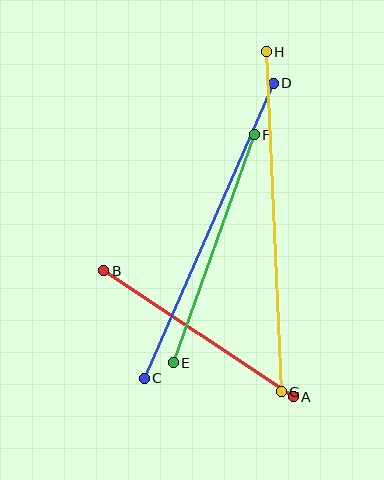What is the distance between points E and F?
The distance is approximately 242 pixels.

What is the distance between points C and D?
The distance is approximately 322 pixels.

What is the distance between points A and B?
The distance is approximately 228 pixels.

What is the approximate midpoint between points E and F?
The midpoint is at approximately (214, 249) pixels.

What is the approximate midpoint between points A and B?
The midpoint is at approximately (199, 334) pixels.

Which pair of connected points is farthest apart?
Points G and H are farthest apart.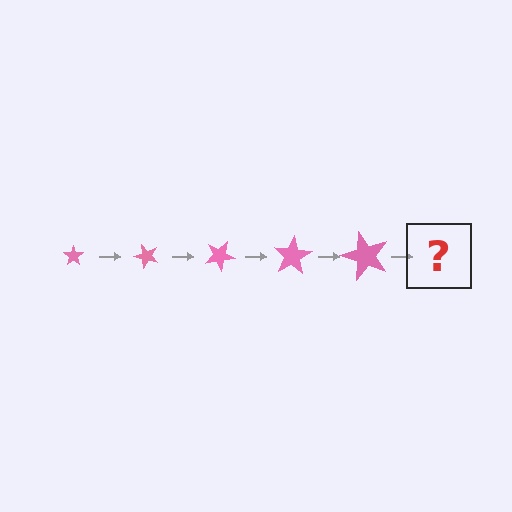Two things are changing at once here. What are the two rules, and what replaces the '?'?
The two rules are that the star grows larger each step and it rotates 50 degrees each step. The '?' should be a star, larger than the previous one and rotated 250 degrees from the start.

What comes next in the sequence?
The next element should be a star, larger than the previous one and rotated 250 degrees from the start.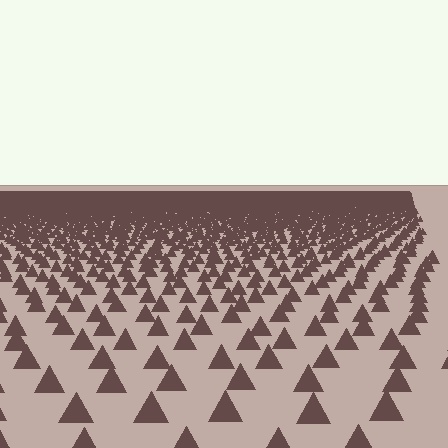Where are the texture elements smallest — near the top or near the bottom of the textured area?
Near the top.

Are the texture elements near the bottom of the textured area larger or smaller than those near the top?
Larger. Near the bottom, elements are closer to the viewer and appear at a bigger on-screen size.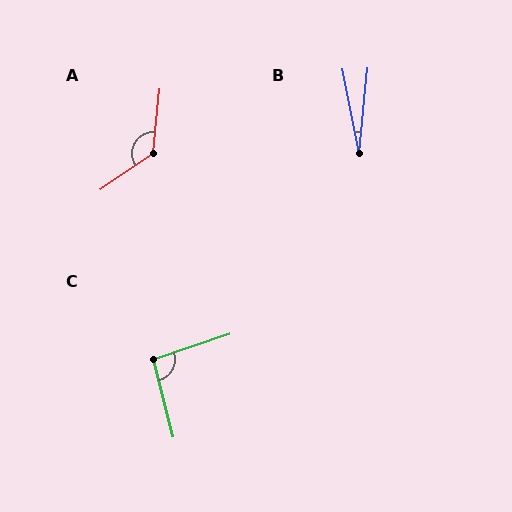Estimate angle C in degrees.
Approximately 95 degrees.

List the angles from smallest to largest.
B (16°), C (95°), A (130°).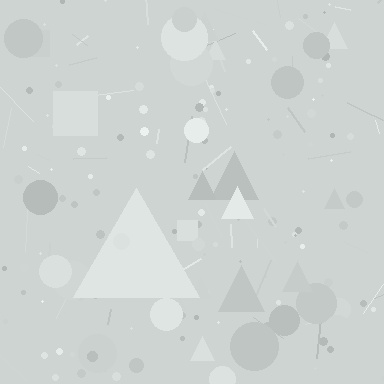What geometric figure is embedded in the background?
A triangle is embedded in the background.